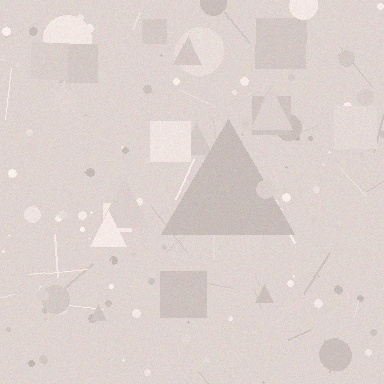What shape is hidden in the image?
A triangle is hidden in the image.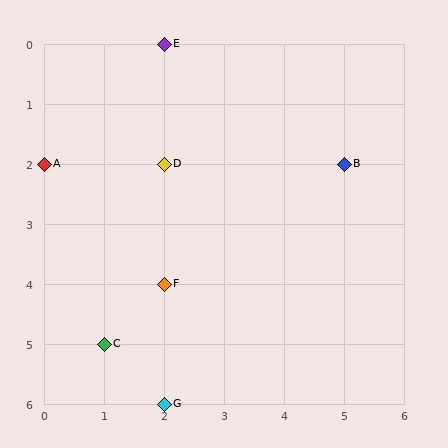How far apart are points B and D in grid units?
Points B and D are 3 columns apart.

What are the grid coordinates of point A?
Point A is at grid coordinates (0, 2).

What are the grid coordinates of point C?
Point C is at grid coordinates (1, 5).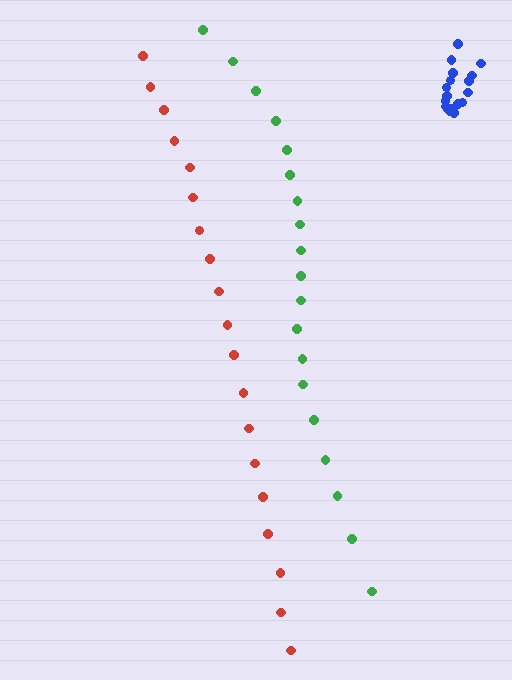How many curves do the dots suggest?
There are 3 distinct paths.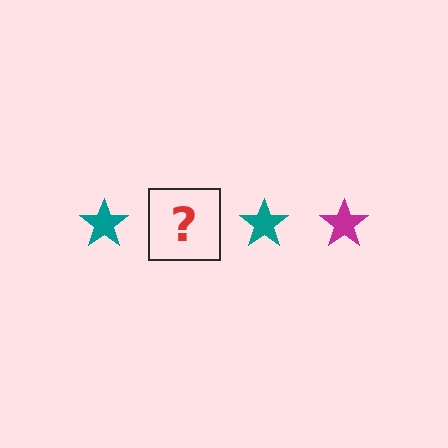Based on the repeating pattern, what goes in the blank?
The blank should be a magenta star.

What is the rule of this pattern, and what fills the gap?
The rule is that the pattern cycles through teal, magenta stars. The gap should be filled with a magenta star.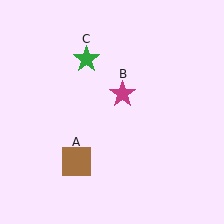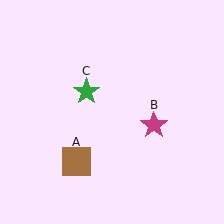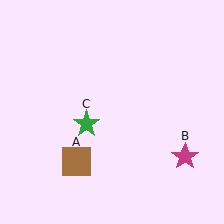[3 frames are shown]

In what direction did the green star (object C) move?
The green star (object C) moved down.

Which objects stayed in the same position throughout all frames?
Brown square (object A) remained stationary.